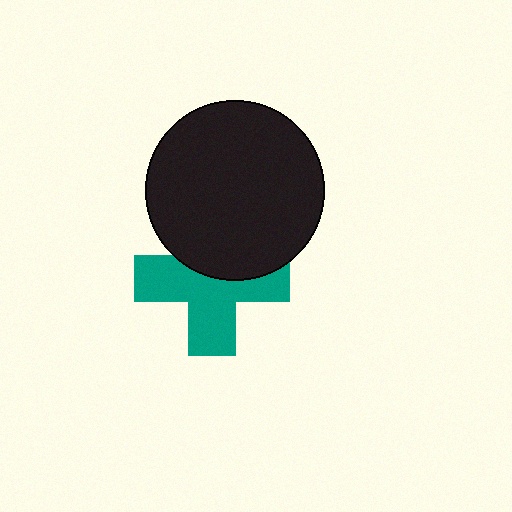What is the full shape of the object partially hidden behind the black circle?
The partially hidden object is a teal cross.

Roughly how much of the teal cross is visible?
About half of it is visible (roughly 61%).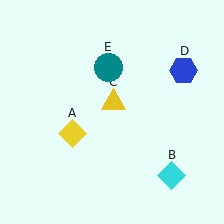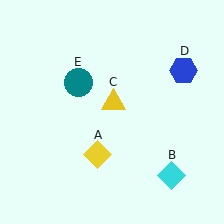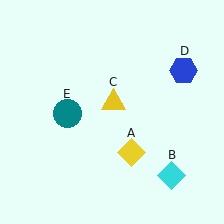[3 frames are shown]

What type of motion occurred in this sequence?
The yellow diamond (object A), teal circle (object E) rotated counterclockwise around the center of the scene.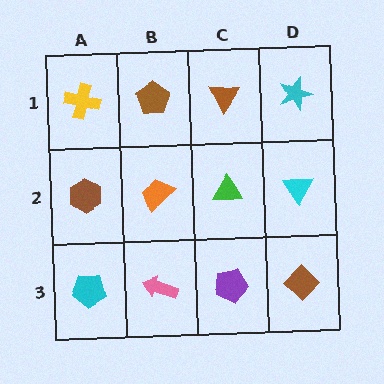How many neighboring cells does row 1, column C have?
3.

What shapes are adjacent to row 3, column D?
A cyan triangle (row 2, column D), a purple pentagon (row 3, column C).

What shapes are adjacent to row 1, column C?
A green triangle (row 2, column C), a brown pentagon (row 1, column B), a cyan star (row 1, column D).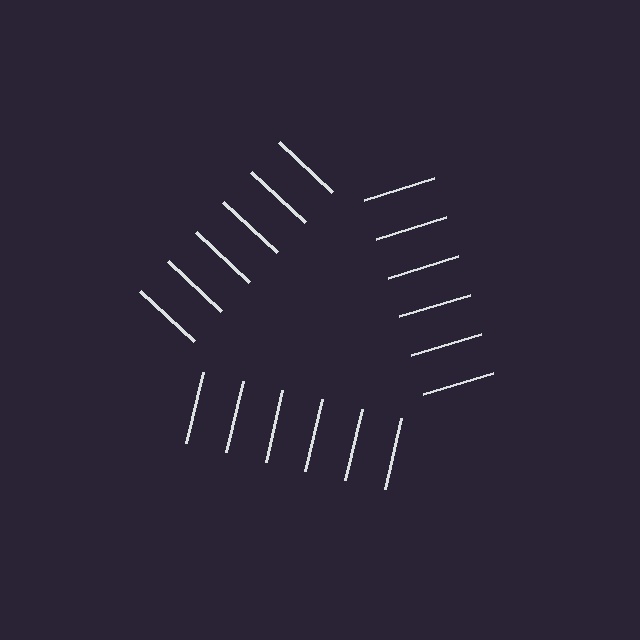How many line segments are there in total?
18 — 6 along each of the 3 edges.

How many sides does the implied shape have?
3 sides — the line-ends trace a triangle.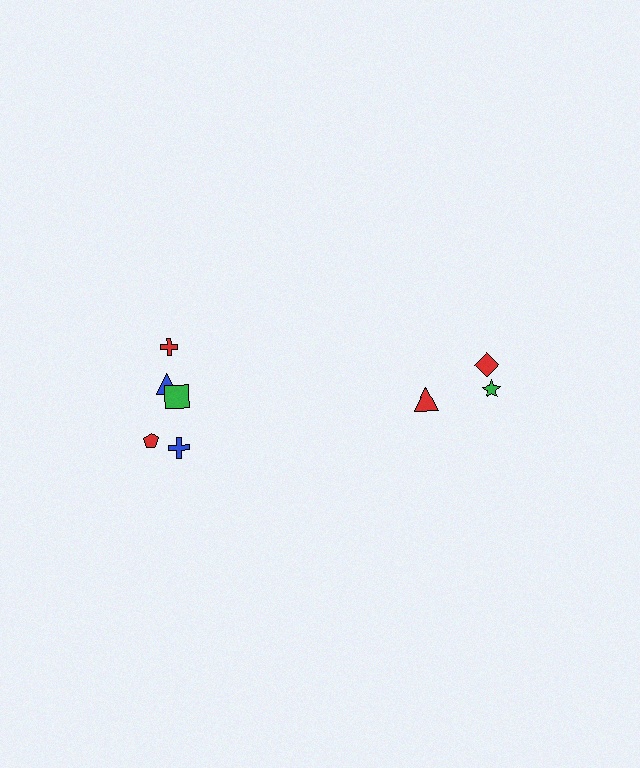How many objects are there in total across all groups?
There are 8 objects.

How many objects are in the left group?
There are 5 objects.